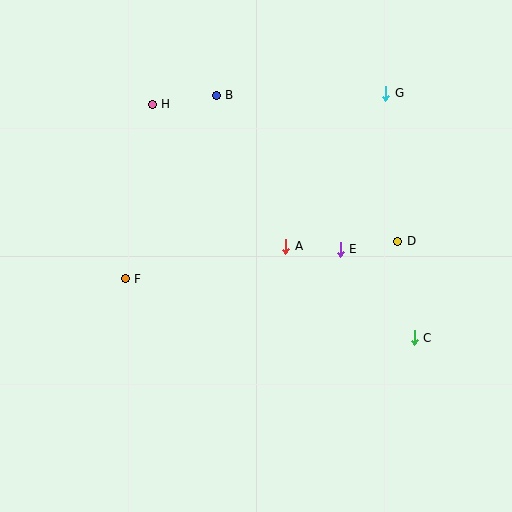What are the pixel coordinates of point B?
Point B is at (216, 95).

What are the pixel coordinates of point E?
Point E is at (340, 249).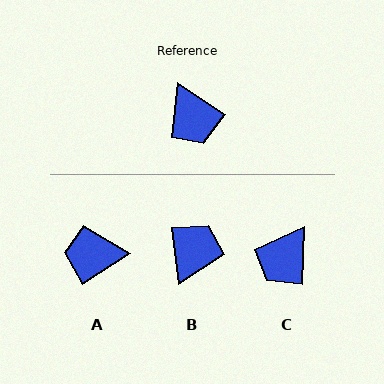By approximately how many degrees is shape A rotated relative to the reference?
Approximately 114 degrees clockwise.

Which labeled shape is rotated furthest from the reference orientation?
B, about 130 degrees away.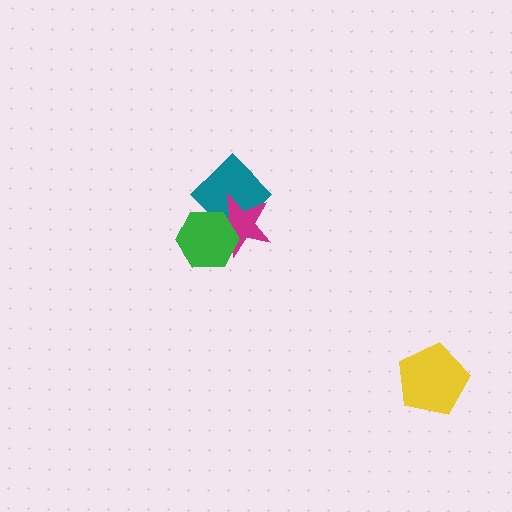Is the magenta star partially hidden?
Yes, it is partially covered by another shape.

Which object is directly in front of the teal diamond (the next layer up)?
The magenta star is directly in front of the teal diamond.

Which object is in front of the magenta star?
The green hexagon is in front of the magenta star.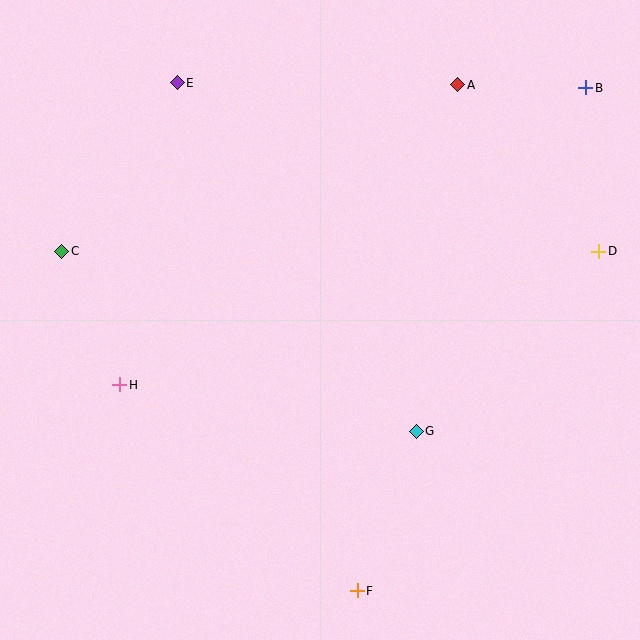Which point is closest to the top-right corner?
Point B is closest to the top-right corner.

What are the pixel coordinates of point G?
Point G is at (416, 431).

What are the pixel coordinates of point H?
Point H is at (120, 385).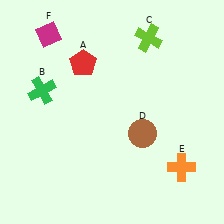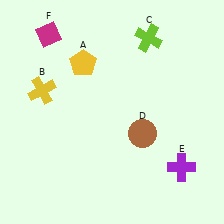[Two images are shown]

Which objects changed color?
A changed from red to yellow. B changed from green to yellow. E changed from orange to purple.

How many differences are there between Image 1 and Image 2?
There are 3 differences between the two images.